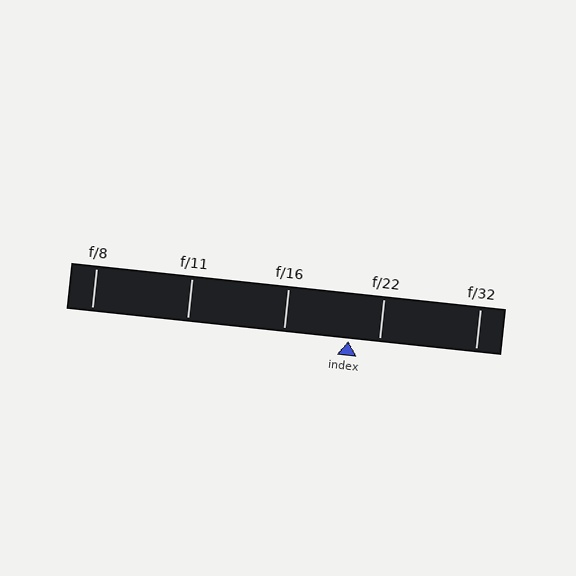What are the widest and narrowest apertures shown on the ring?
The widest aperture shown is f/8 and the narrowest is f/32.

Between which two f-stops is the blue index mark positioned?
The index mark is between f/16 and f/22.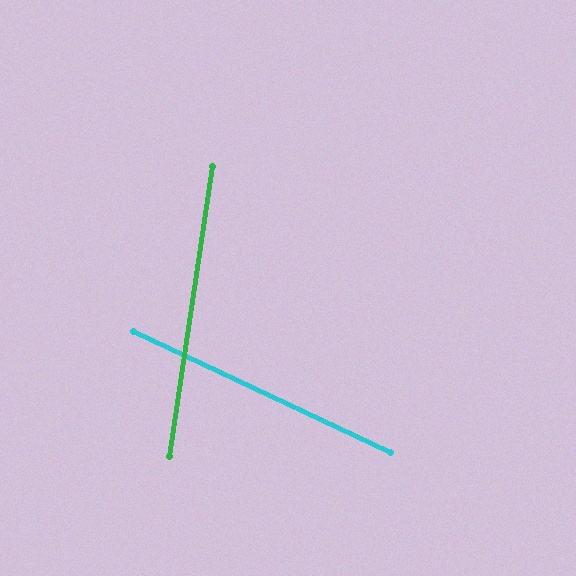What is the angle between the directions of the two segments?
Approximately 73 degrees.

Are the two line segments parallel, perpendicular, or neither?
Neither parallel nor perpendicular — they differ by about 73°.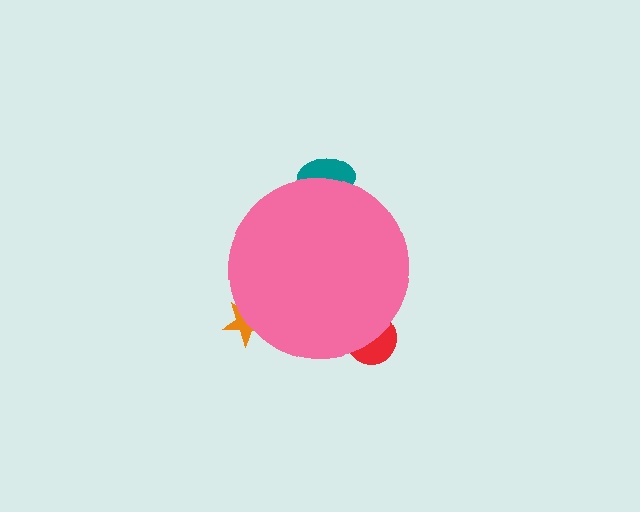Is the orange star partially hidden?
Yes, the orange star is partially hidden behind the pink circle.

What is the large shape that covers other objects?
A pink circle.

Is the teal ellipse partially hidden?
Yes, the teal ellipse is partially hidden behind the pink circle.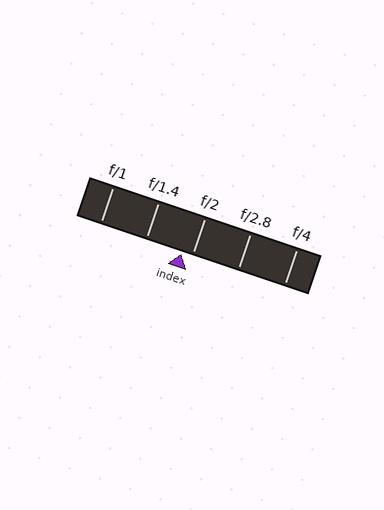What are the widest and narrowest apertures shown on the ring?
The widest aperture shown is f/1 and the narrowest is f/4.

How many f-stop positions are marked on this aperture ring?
There are 5 f-stop positions marked.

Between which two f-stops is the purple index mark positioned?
The index mark is between f/1.4 and f/2.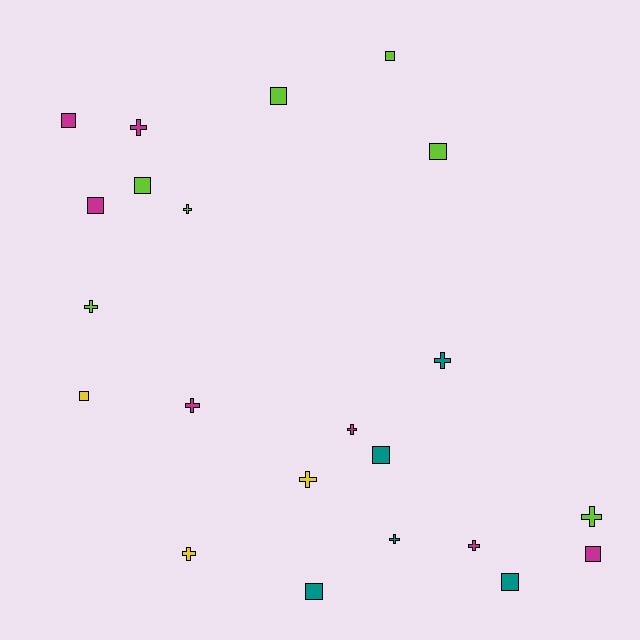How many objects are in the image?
There are 22 objects.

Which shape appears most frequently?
Cross, with 11 objects.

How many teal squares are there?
There are 3 teal squares.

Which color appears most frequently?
Magenta, with 7 objects.